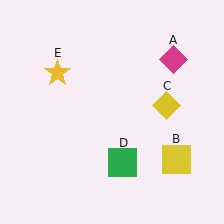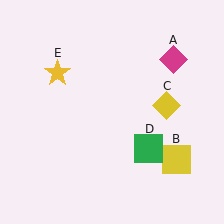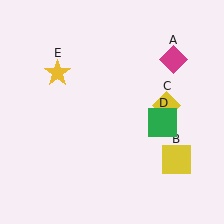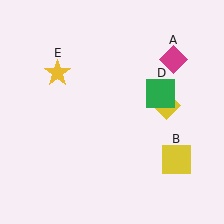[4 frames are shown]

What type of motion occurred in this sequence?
The green square (object D) rotated counterclockwise around the center of the scene.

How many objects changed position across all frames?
1 object changed position: green square (object D).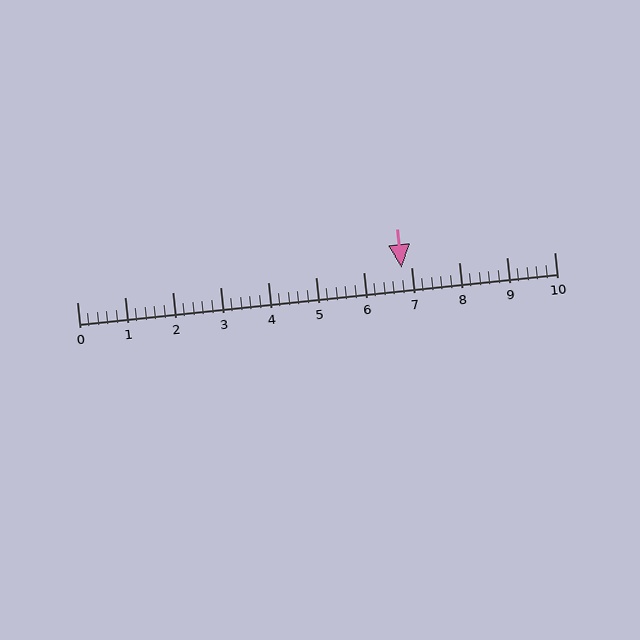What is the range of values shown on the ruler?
The ruler shows values from 0 to 10.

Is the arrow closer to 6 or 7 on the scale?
The arrow is closer to 7.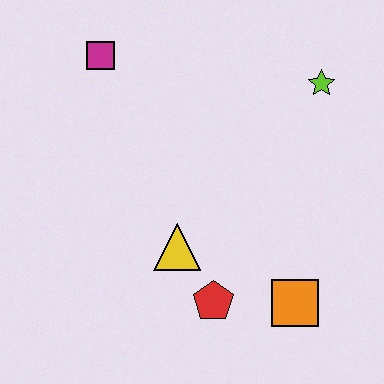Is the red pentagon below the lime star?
Yes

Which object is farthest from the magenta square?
The orange square is farthest from the magenta square.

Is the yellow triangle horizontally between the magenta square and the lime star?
Yes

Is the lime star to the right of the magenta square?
Yes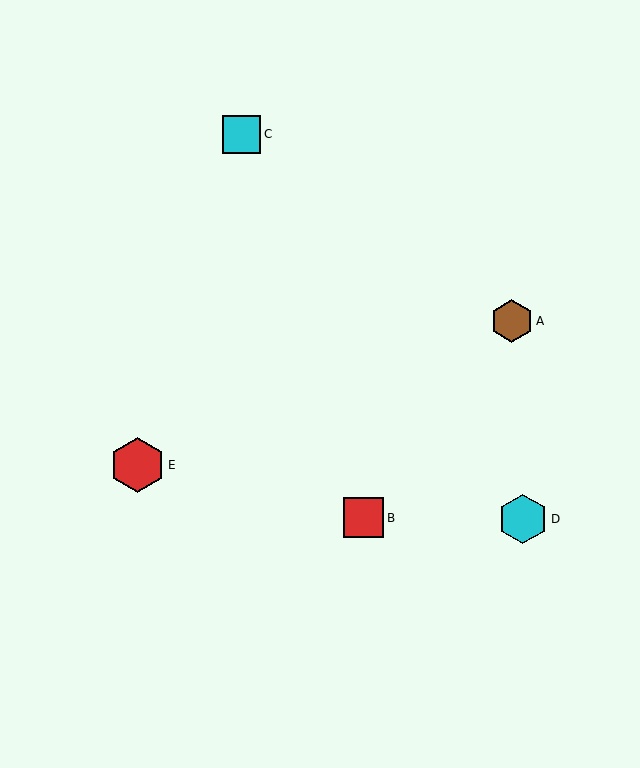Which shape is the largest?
The red hexagon (labeled E) is the largest.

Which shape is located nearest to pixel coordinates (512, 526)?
The cyan hexagon (labeled D) at (523, 519) is nearest to that location.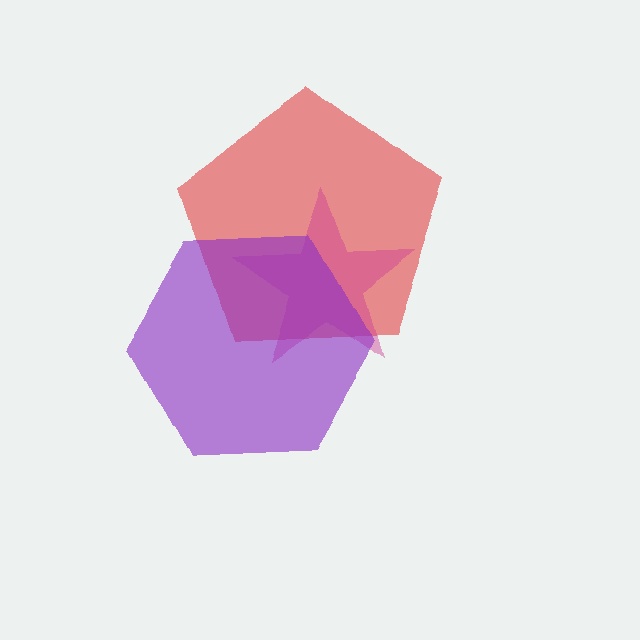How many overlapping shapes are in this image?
There are 3 overlapping shapes in the image.